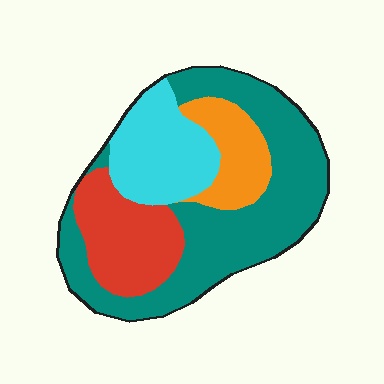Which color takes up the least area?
Orange, at roughly 15%.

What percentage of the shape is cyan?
Cyan covers roughly 20% of the shape.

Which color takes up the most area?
Teal, at roughly 50%.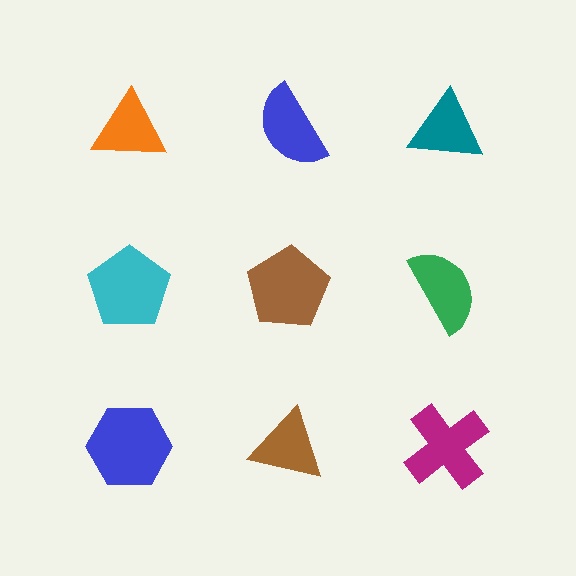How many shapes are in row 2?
3 shapes.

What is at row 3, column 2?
A brown triangle.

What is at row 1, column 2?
A blue semicircle.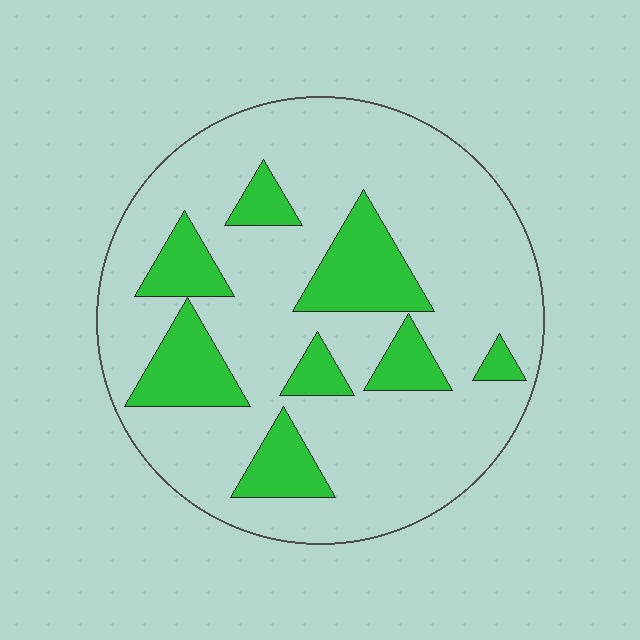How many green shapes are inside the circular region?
8.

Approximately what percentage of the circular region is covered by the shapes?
Approximately 20%.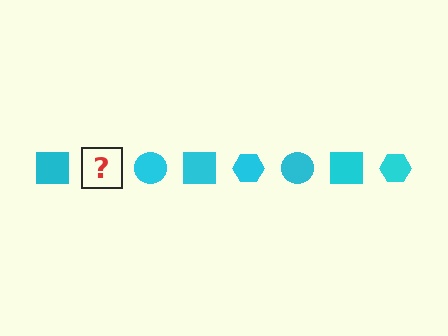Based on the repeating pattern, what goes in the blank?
The blank should be a cyan hexagon.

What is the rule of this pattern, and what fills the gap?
The rule is that the pattern cycles through square, hexagon, circle shapes in cyan. The gap should be filled with a cyan hexagon.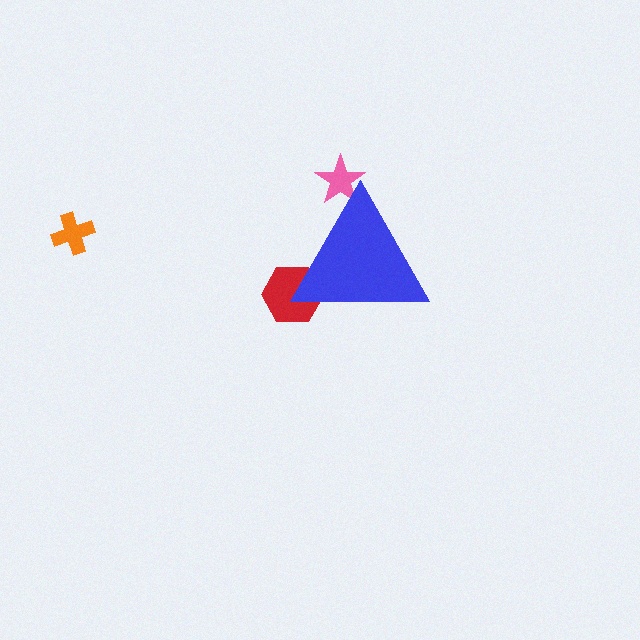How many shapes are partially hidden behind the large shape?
2 shapes are partially hidden.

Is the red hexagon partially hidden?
Yes, the red hexagon is partially hidden behind the blue triangle.